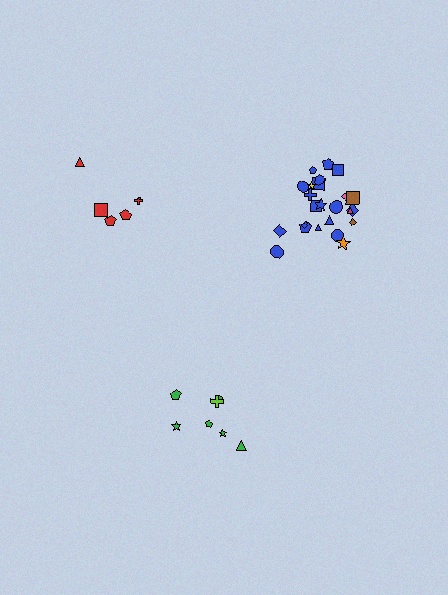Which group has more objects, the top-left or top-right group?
The top-right group.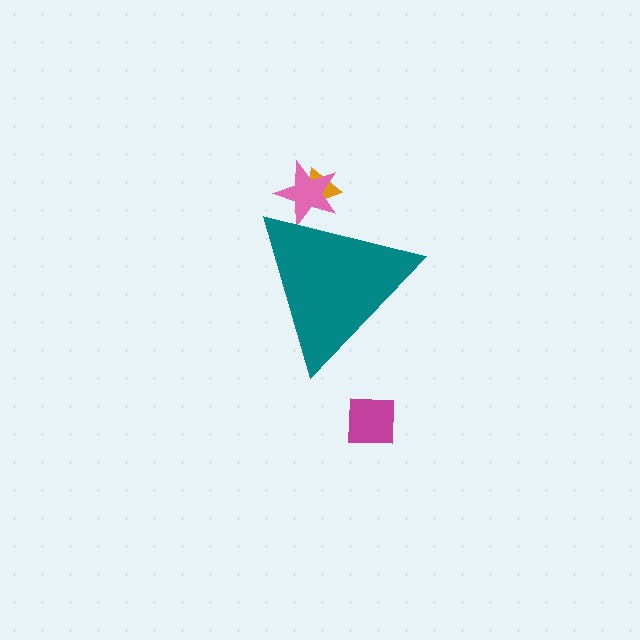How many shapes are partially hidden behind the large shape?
2 shapes are partially hidden.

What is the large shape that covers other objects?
A teal triangle.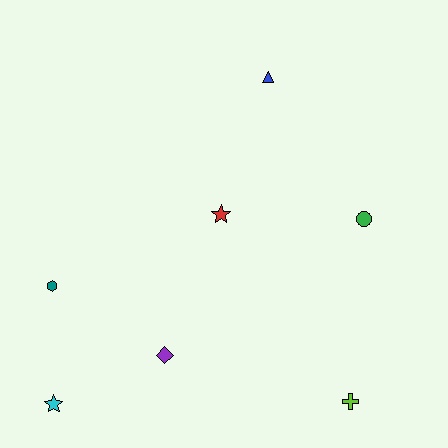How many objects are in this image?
There are 7 objects.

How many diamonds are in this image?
There is 1 diamond.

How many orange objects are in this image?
There are no orange objects.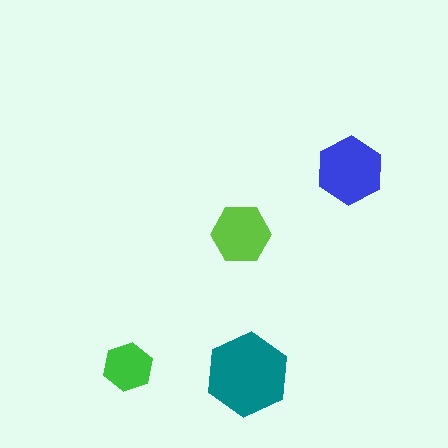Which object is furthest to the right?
The blue hexagon is rightmost.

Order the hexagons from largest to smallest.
the teal one, the blue one, the lime one, the green one.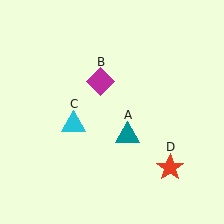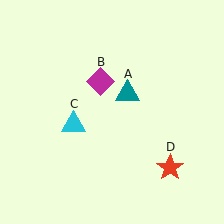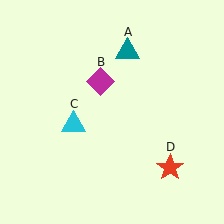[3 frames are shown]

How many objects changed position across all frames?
1 object changed position: teal triangle (object A).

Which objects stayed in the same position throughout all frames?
Magenta diamond (object B) and cyan triangle (object C) and red star (object D) remained stationary.